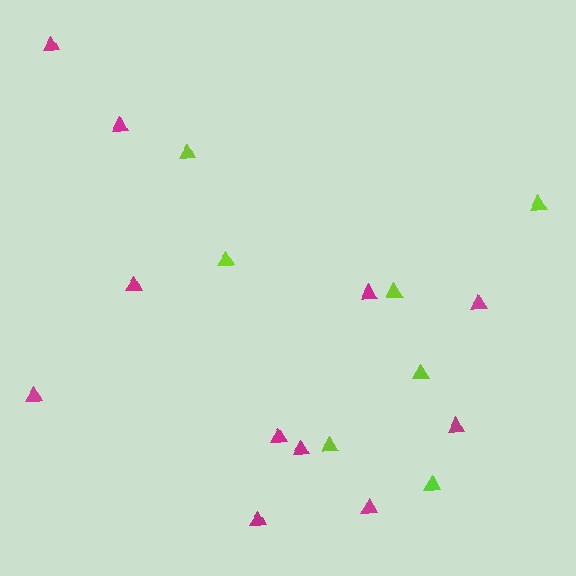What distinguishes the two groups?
There are 2 groups: one group of lime triangles (7) and one group of magenta triangles (11).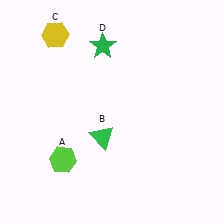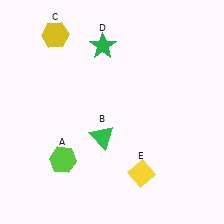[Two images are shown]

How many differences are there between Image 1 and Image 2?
There is 1 difference between the two images.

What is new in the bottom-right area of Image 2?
A yellow diamond (E) was added in the bottom-right area of Image 2.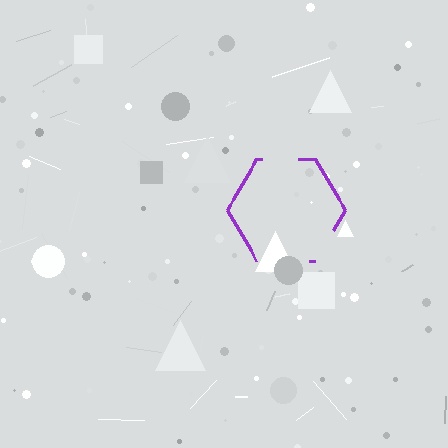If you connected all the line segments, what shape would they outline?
They would outline a hexagon.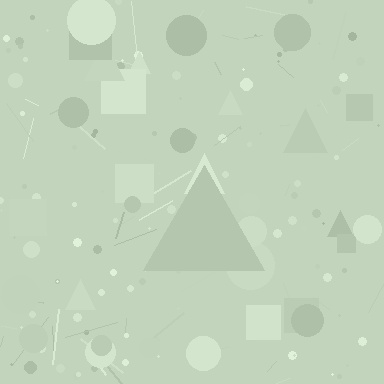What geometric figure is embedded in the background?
A triangle is embedded in the background.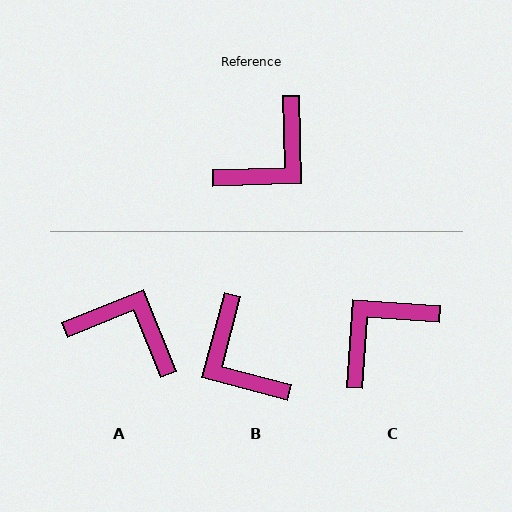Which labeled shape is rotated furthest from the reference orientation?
C, about 175 degrees away.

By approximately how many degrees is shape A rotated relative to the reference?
Approximately 110 degrees counter-clockwise.